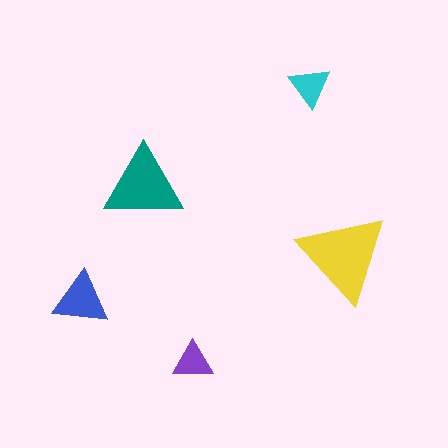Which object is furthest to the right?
The yellow triangle is rightmost.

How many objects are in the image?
There are 5 objects in the image.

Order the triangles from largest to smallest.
the yellow one, the teal one, the blue one, the cyan one, the purple one.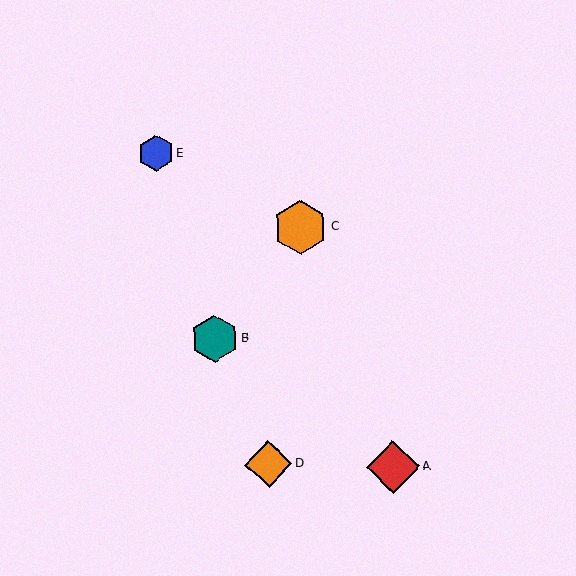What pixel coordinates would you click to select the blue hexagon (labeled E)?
Click at (156, 153) to select the blue hexagon E.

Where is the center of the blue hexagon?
The center of the blue hexagon is at (156, 153).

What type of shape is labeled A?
Shape A is a red diamond.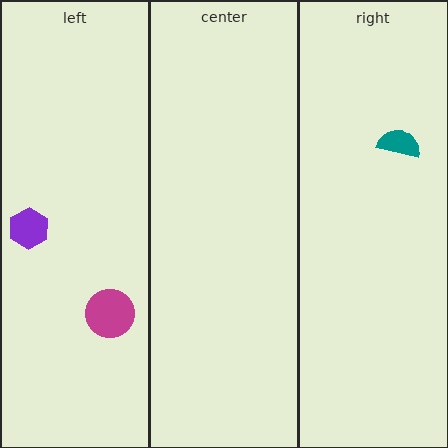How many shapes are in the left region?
2.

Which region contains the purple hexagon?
The left region.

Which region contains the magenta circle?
The left region.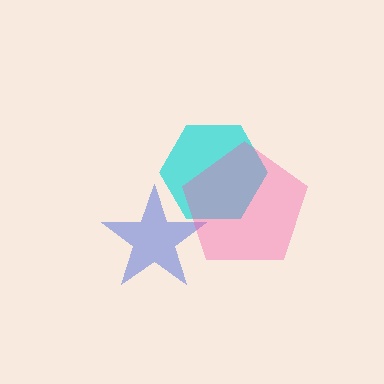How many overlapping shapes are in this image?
There are 3 overlapping shapes in the image.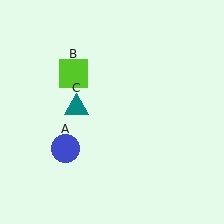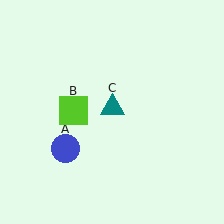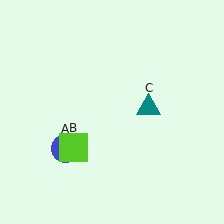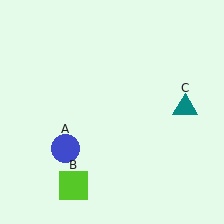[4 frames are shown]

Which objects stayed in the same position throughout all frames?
Blue circle (object A) remained stationary.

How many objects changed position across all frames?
2 objects changed position: lime square (object B), teal triangle (object C).